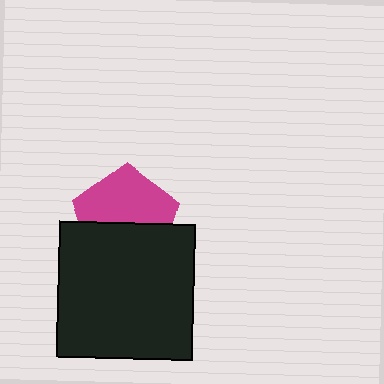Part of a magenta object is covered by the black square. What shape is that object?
It is a pentagon.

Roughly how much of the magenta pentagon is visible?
About half of it is visible (roughly 54%).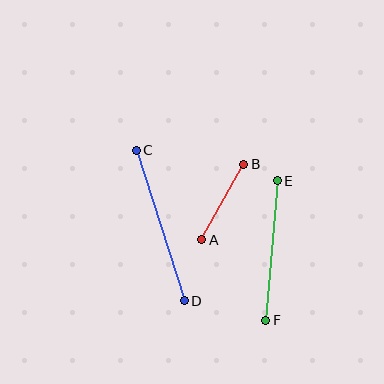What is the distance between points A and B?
The distance is approximately 86 pixels.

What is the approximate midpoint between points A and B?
The midpoint is at approximately (223, 202) pixels.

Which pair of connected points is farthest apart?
Points C and D are farthest apart.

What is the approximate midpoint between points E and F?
The midpoint is at approximately (272, 251) pixels.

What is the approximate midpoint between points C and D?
The midpoint is at approximately (160, 225) pixels.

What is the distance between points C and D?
The distance is approximately 158 pixels.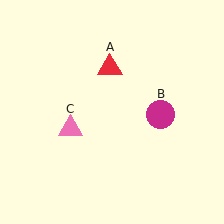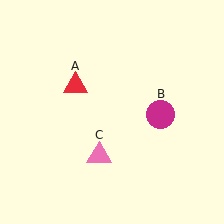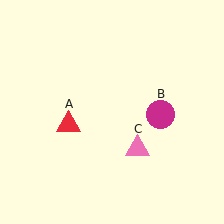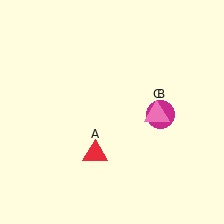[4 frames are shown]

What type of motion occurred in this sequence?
The red triangle (object A), pink triangle (object C) rotated counterclockwise around the center of the scene.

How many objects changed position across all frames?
2 objects changed position: red triangle (object A), pink triangle (object C).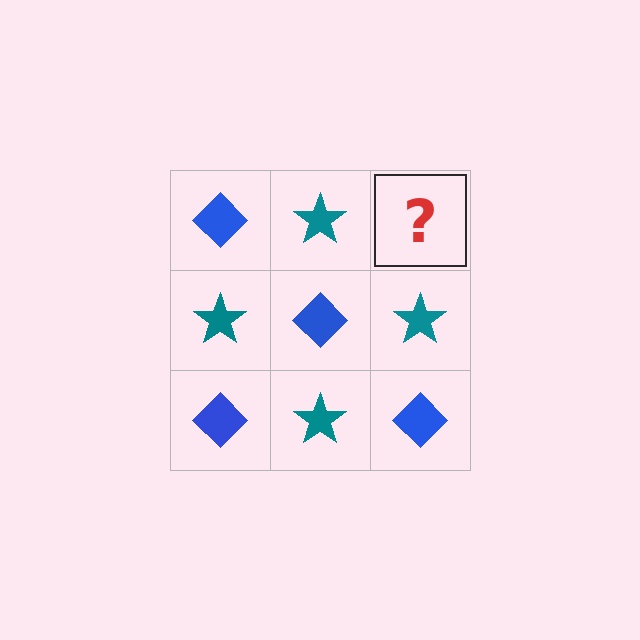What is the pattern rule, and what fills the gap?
The rule is that it alternates blue diamond and teal star in a checkerboard pattern. The gap should be filled with a blue diamond.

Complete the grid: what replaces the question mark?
The question mark should be replaced with a blue diamond.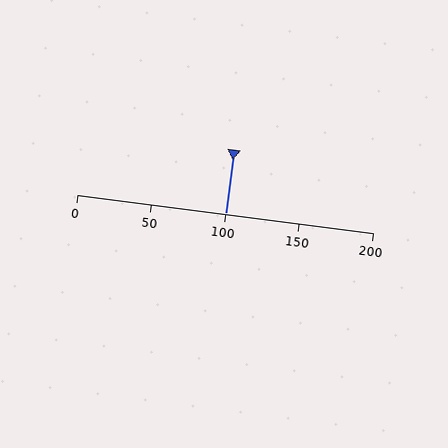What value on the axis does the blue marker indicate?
The marker indicates approximately 100.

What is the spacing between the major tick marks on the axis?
The major ticks are spaced 50 apart.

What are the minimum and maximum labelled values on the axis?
The axis runs from 0 to 200.